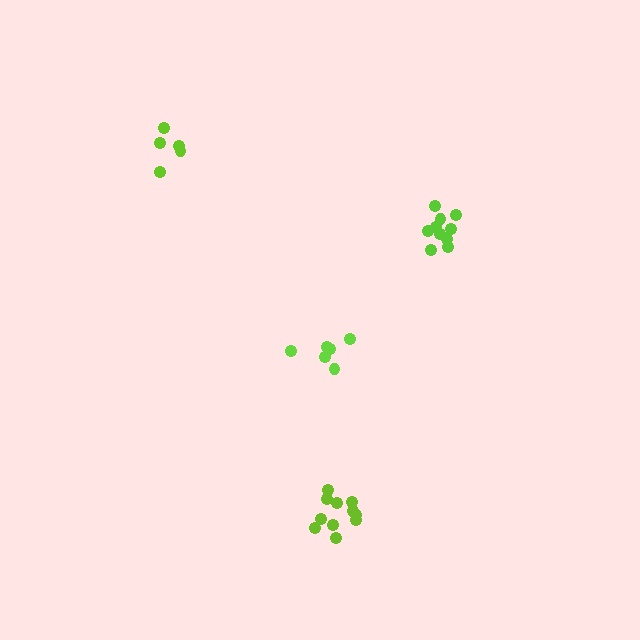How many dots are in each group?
Group 1: 11 dots, Group 2: 5 dots, Group 3: 10 dots, Group 4: 6 dots (32 total).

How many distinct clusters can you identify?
There are 4 distinct clusters.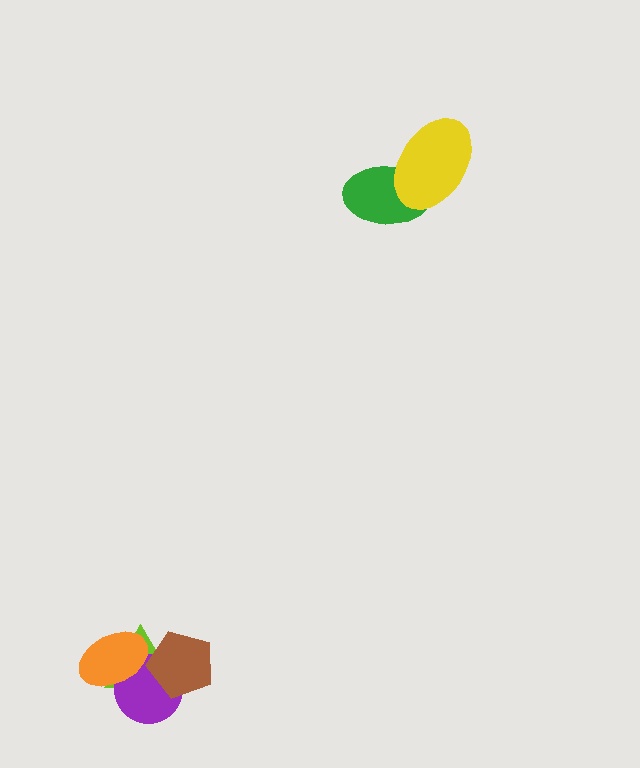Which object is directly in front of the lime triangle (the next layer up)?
The purple circle is directly in front of the lime triangle.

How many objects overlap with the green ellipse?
1 object overlaps with the green ellipse.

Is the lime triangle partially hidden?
Yes, it is partially covered by another shape.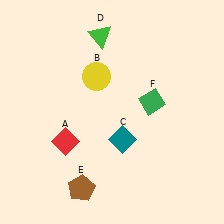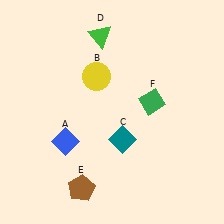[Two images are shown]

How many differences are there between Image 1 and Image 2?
There is 1 difference between the two images.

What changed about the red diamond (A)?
In Image 1, A is red. In Image 2, it changed to blue.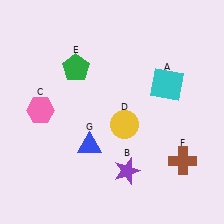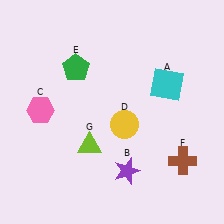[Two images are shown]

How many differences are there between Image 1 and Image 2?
There is 1 difference between the two images.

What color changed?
The triangle (G) changed from blue in Image 1 to lime in Image 2.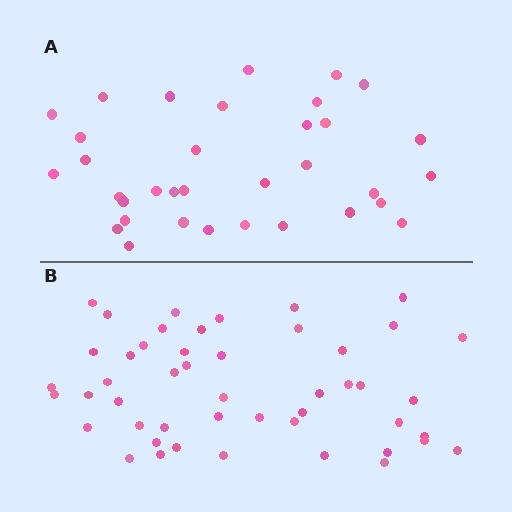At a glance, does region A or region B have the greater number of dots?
Region B (the bottom region) has more dots.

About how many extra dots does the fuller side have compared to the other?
Region B has approximately 15 more dots than region A.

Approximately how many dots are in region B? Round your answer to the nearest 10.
About 50 dots. (The exact count is 48, which rounds to 50.)